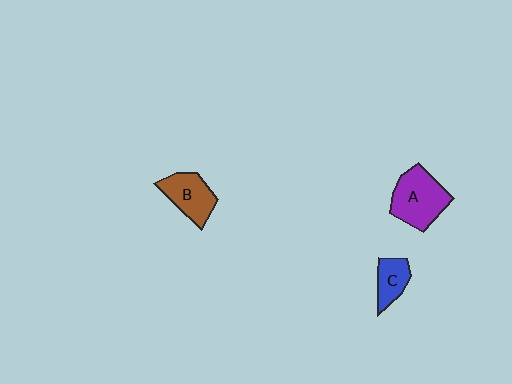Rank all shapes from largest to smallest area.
From largest to smallest: A (purple), B (brown), C (blue).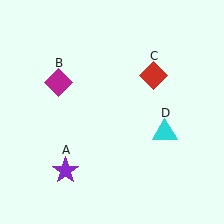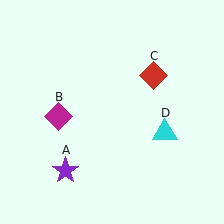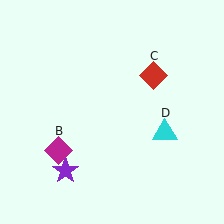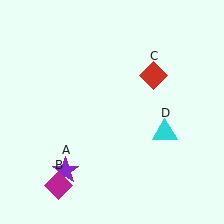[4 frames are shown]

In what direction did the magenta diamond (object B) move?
The magenta diamond (object B) moved down.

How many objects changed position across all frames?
1 object changed position: magenta diamond (object B).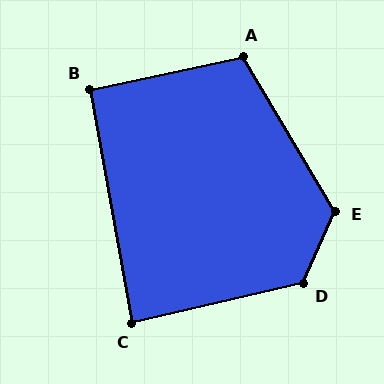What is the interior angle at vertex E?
Approximately 126 degrees (obtuse).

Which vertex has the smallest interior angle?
C, at approximately 87 degrees.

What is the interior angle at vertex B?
Approximately 92 degrees (approximately right).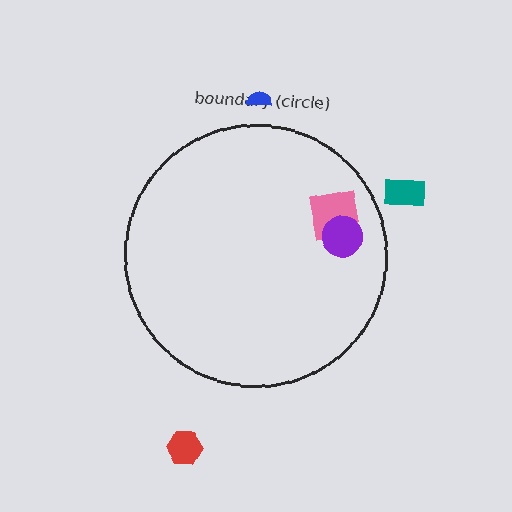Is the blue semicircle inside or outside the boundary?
Outside.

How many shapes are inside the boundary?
2 inside, 3 outside.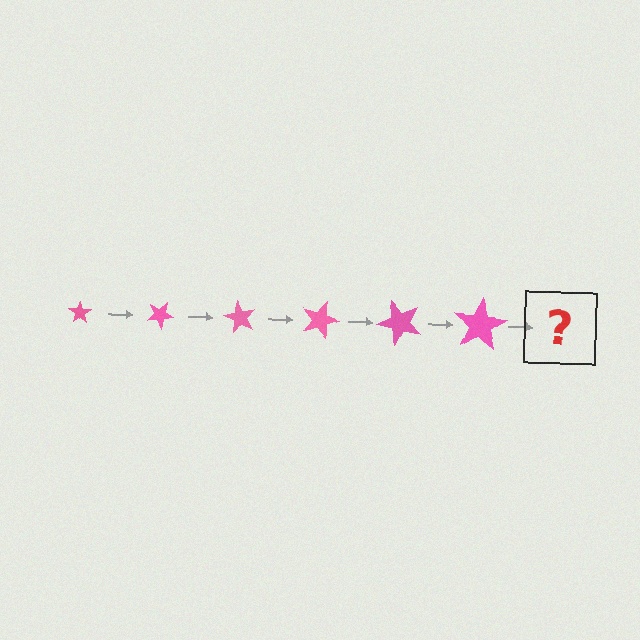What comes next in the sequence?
The next element should be a star, larger than the previous one and rotated 180 degrees from the start.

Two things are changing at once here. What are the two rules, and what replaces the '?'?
The two rules are that the star grows larger each step and it rotates 30 degrees each step. The '?' should be a star, larger than the previous one and rotated 180 degrees from the start.